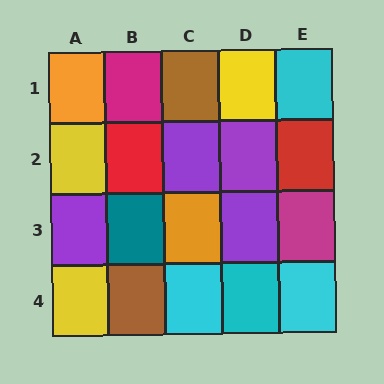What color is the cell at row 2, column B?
Red.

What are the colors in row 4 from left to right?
Yellow, brown, cyan, cyan, cyan.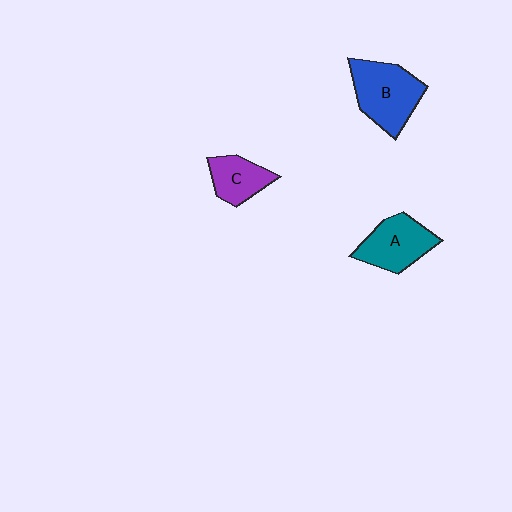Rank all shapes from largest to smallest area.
From largest to smallest: B (blue), A (teal), C (purple).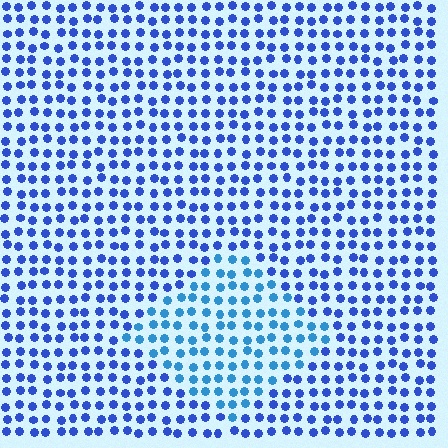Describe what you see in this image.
The image is filled with small blue elements in a uniform arrangement. A diamond-shaped region is visible where the elements are tinted to a slightly different hue, forming a subtle color boundary.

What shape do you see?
I see a diamond.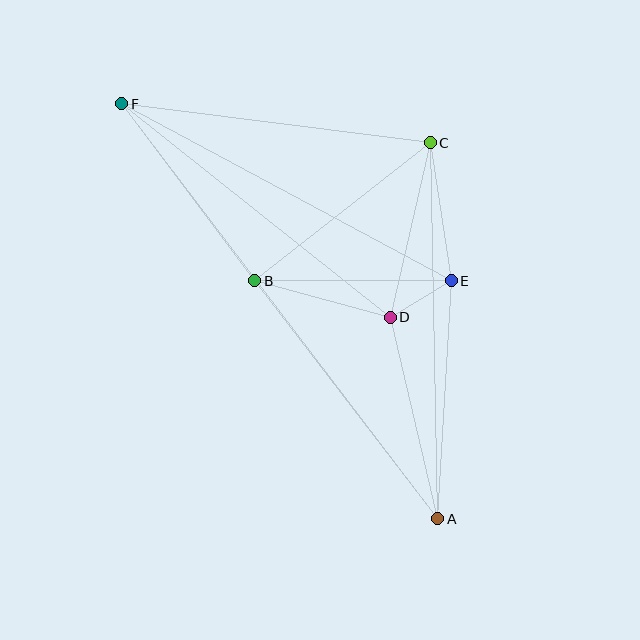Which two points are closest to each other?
Points D and E are closest to each other.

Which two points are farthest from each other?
Points A and F are farthest from each other.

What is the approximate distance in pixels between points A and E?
The distance between A and E is approximately 238 pixels.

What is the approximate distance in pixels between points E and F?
The distance between E and F is approximately 374 pixels.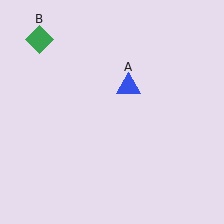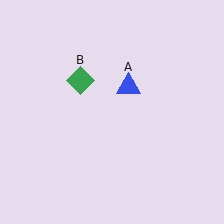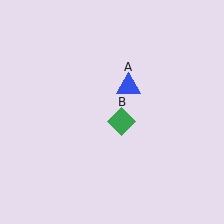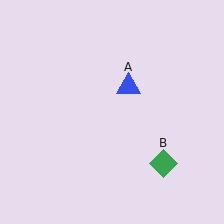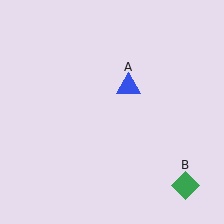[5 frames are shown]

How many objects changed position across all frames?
1 object changed position: green diamond (object B).